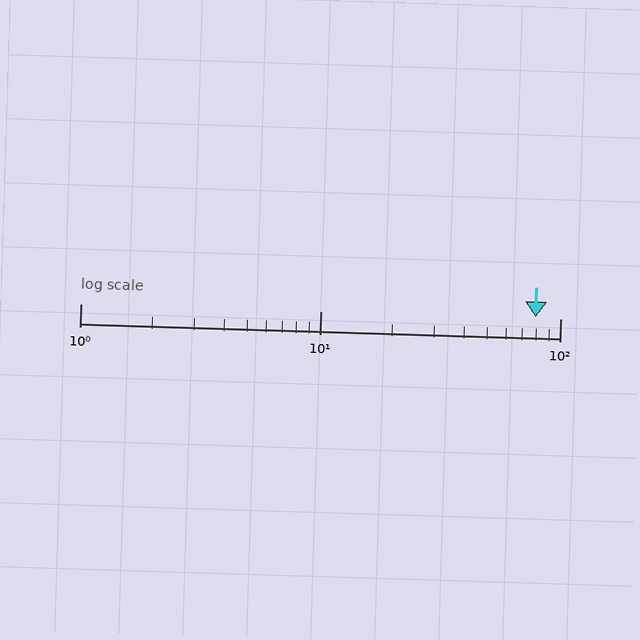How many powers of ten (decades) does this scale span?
The scale spans 2 decades, from 1 to 100.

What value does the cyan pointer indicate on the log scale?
The pointer indicates approximately 79.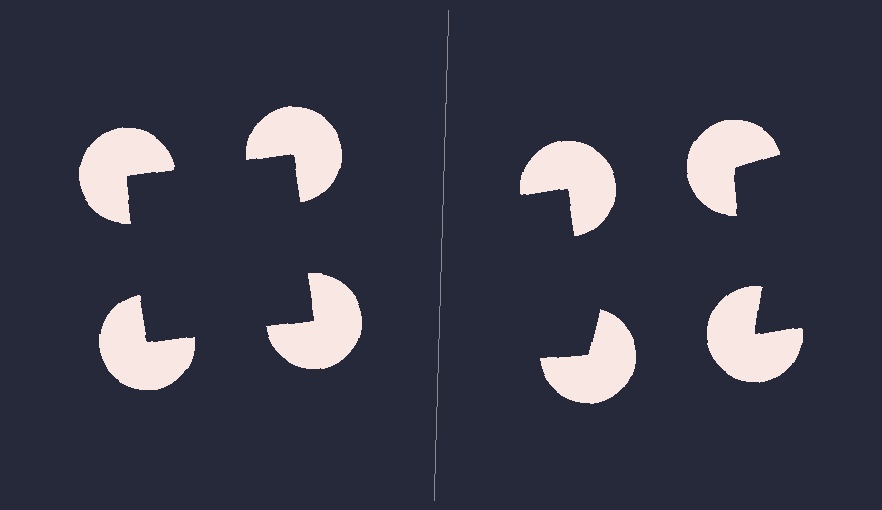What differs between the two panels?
The pac-man discs are positioned identically on both sides; only the wedge orientations differ. On the left they align to a square; on the right they are misaligned.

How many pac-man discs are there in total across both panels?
8 — 4 on each side.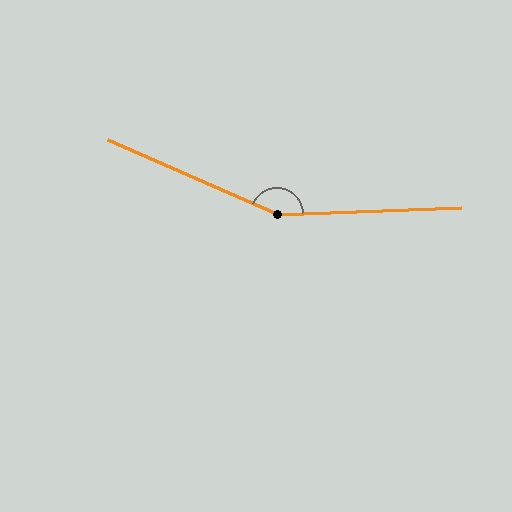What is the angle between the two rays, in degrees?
Approximately 154 degrees.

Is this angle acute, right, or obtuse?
It is obtuse.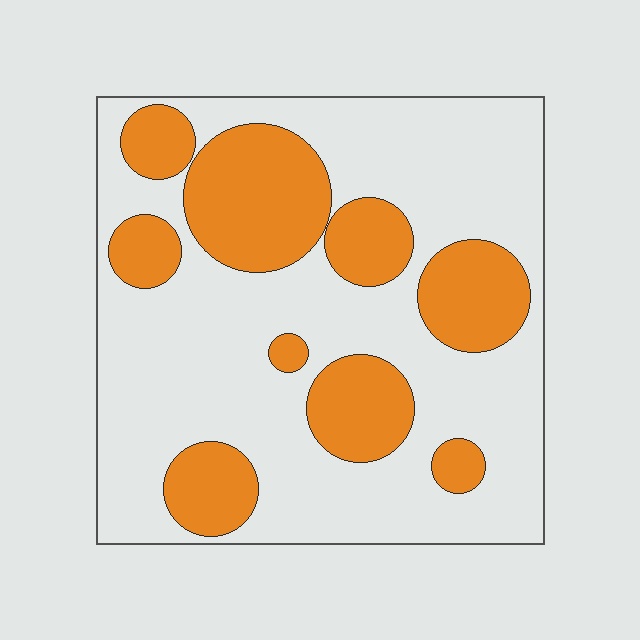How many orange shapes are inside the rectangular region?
9.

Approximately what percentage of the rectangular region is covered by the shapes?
Approximately 30%.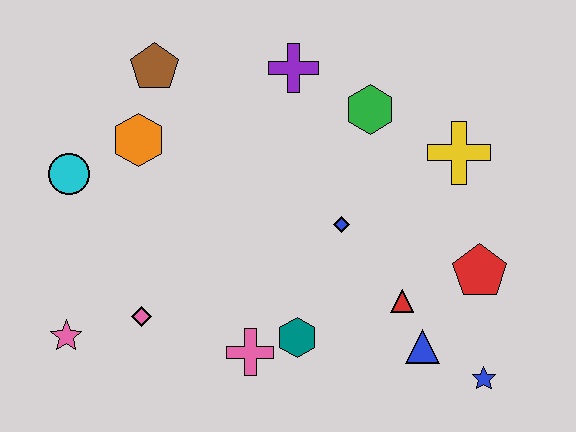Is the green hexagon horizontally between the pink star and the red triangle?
Yes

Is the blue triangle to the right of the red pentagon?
No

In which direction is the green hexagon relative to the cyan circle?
The green hexagon is to the right of the cyan circle.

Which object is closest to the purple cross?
The green hexagon is closest to the purple cross.